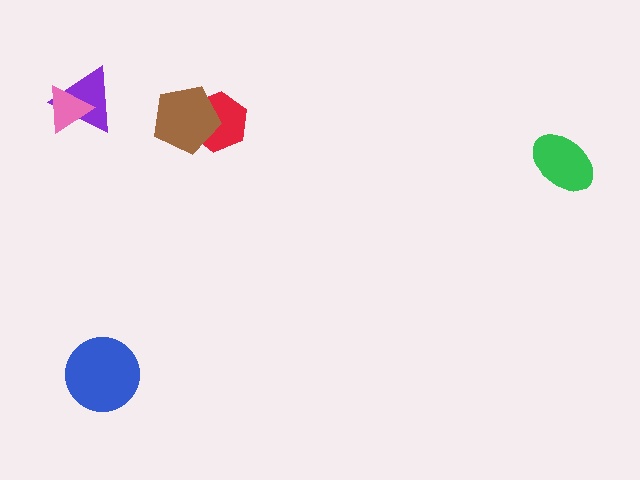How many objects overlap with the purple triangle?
1 object overlaps with the purple triangle.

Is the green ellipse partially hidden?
No, no other shape covers it.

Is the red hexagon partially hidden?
Yes, it is partially covered by another shape.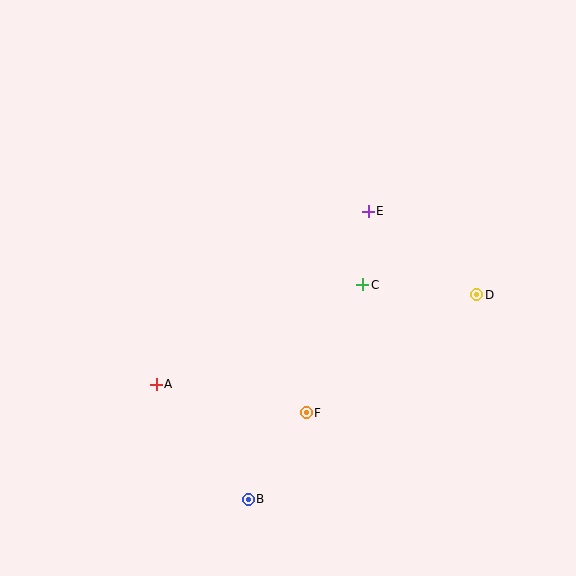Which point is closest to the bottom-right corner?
Point D is closest to the bottom-right corner.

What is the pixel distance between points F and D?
The distance between F and D is 208 pixels.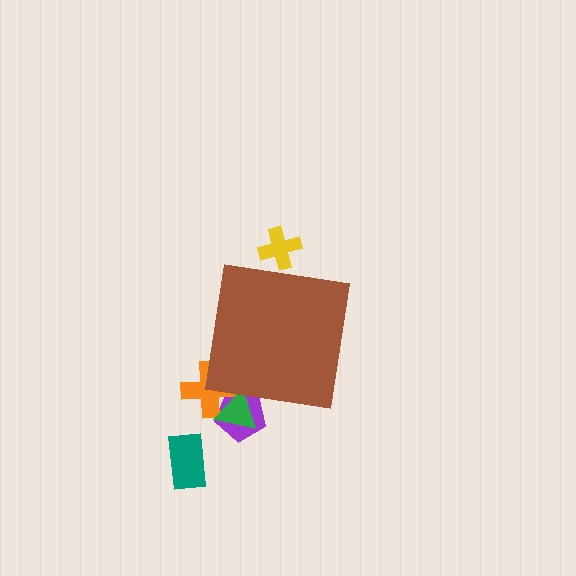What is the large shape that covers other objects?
A brown square.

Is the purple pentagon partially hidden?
Yes, the purple pentagon is partially hidden behind the brown square.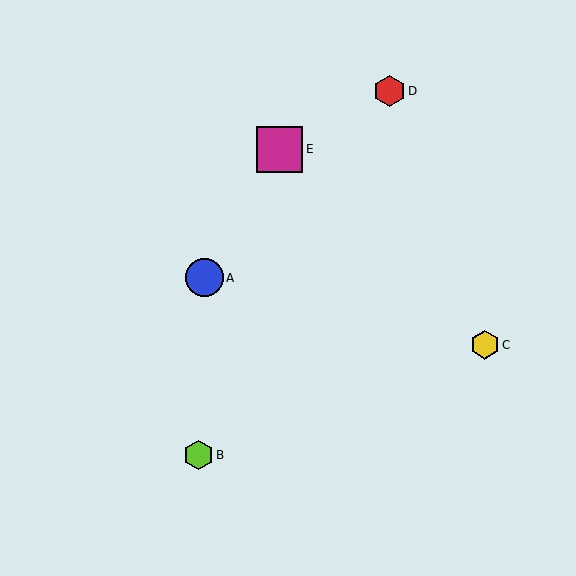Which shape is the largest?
The magenta square (labeled E) is the largest.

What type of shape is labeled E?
Shape E is a magenta square.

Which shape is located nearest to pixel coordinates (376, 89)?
The red hexagon (labeled D) at (389, 91) is nearest to that location.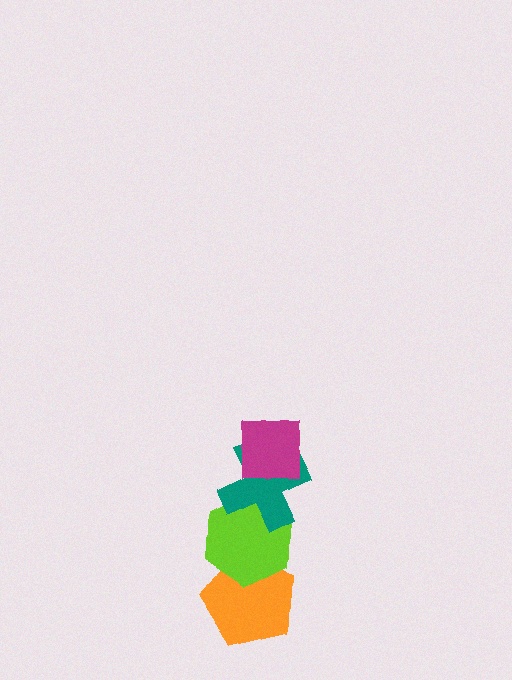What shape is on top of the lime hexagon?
The teal cross is on top of the lime hexagon.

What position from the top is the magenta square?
The magenta square is 1st from the top.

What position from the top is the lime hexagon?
The lime hexagon is 3rd from the top.